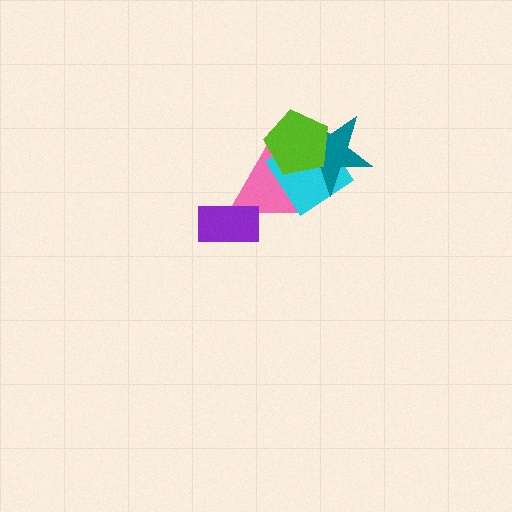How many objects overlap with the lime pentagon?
3 objects overlap with the lime pentagon.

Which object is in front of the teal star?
The lime pentagon is in front of the teal star.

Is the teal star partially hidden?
Yes, it is partially covered by another shape.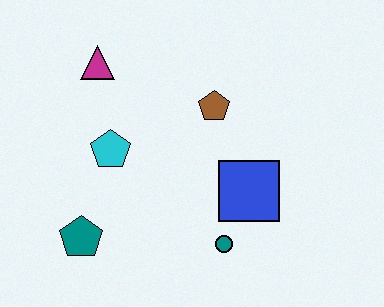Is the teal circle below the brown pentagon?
Yes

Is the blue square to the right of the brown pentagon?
Yes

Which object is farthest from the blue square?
The magenta triangle is farthest from the blue square.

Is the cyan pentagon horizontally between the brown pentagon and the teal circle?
No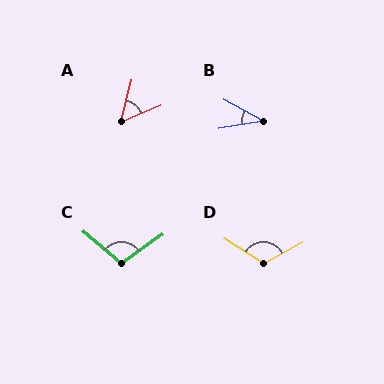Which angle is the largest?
D, at approximately 119 degrees.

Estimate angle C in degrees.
Approximately 105 degrees.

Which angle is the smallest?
B, at approximately 39 degrees.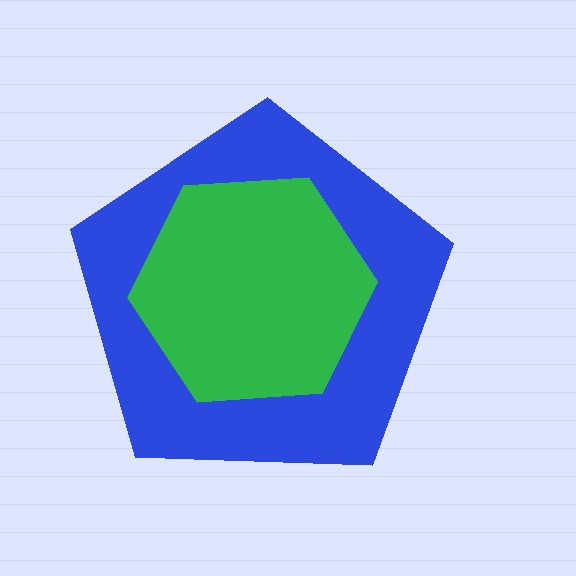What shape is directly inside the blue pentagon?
The green hexagon.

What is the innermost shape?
The green hexagon.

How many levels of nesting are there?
2.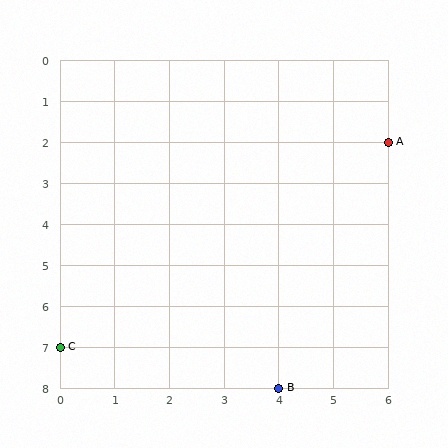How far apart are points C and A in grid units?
Points C and A are 6 columns and 5 rows apart (about 7.8 grid units diagonally).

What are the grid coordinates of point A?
Point A is at grid coordinates (6, 2).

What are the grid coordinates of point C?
Point C is at grid coordinates (0, 7).